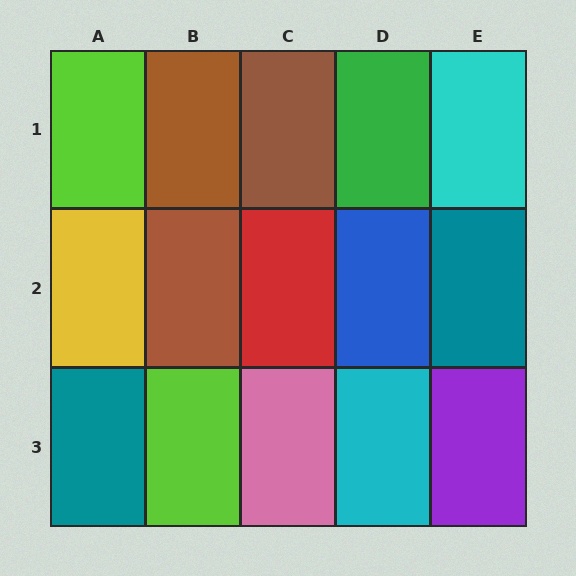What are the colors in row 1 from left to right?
Lime, brown, brown, green, cyan.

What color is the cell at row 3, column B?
Lime.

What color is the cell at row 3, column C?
Pink.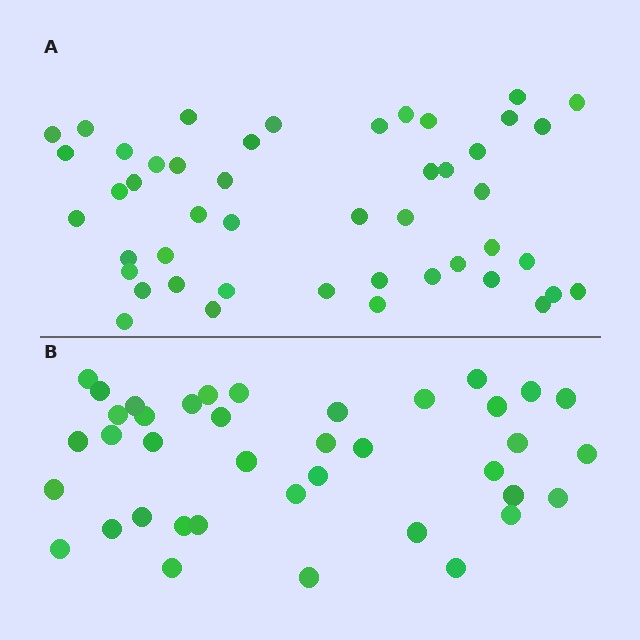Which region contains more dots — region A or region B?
Region A (the top region) has more dots.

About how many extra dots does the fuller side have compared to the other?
Region A has roughly 8 or so more dots than region B.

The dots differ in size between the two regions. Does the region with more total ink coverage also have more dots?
No. Region B has more total ink coverage because its dots are larger, but region A actually contains more individual dots. Total area can be misleading — the number of items is what matters here.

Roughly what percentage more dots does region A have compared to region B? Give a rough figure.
About 20% more.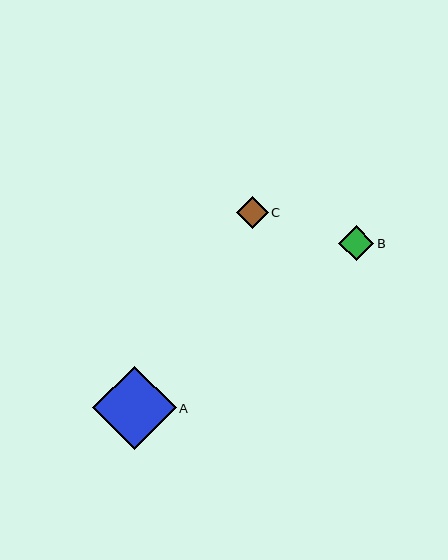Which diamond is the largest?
Diamond A is the largest with a size of approximately 83 pixels.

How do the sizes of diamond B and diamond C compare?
Diamond B and diamond C are approximately the same size.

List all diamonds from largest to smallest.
From largest to smallest: A, B, C.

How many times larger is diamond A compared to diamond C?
Diamond A is approximately 2.6 times the size of diamond C.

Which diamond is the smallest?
Diamond C is the smallest with a size of approximately 32 pixels.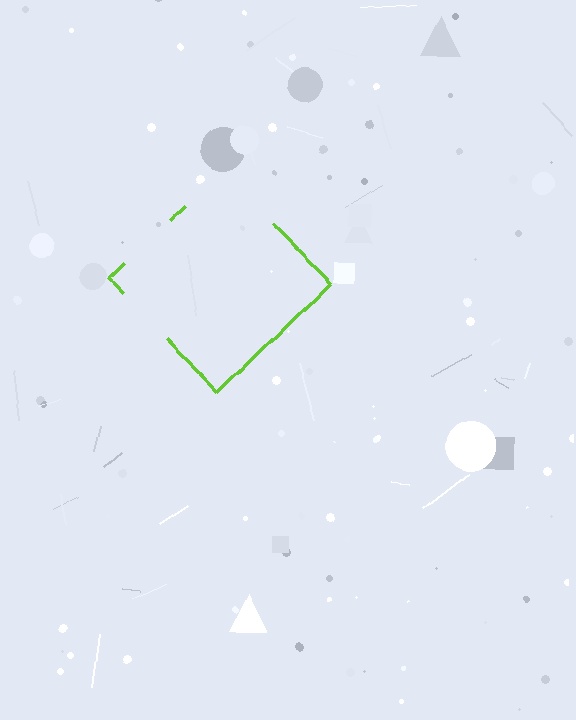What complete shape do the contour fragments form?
The contour fragments form a diamond.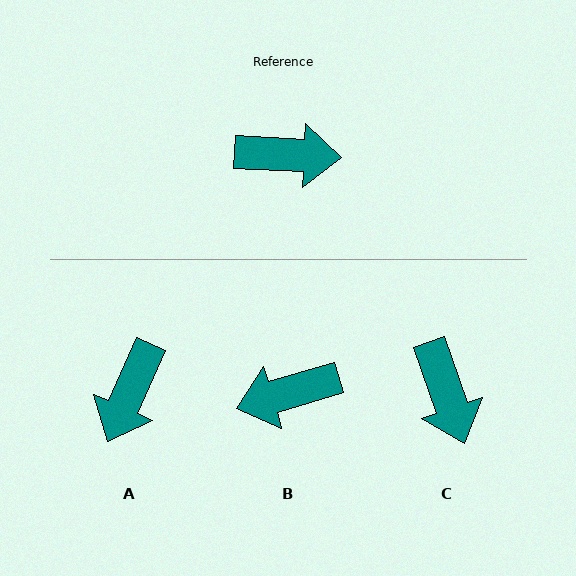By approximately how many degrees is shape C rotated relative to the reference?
Approximately 68 degrees clockwise.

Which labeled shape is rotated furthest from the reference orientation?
B, about 160 degrees away.